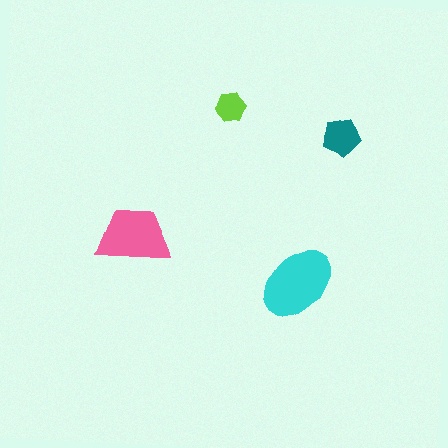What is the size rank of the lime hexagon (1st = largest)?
4th.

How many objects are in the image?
There are 4 objects in the image.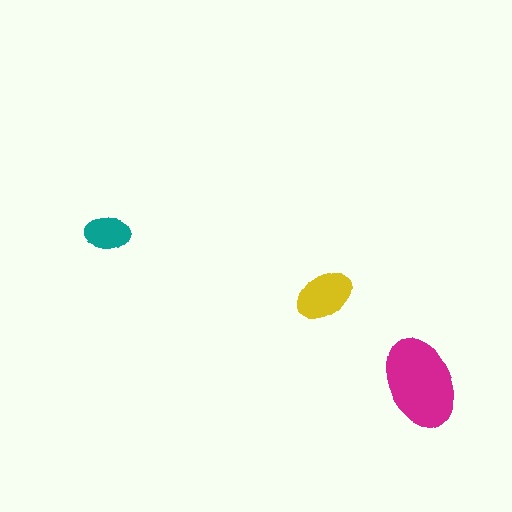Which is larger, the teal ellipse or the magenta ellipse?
The magenta one.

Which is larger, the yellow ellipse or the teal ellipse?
The yellow one.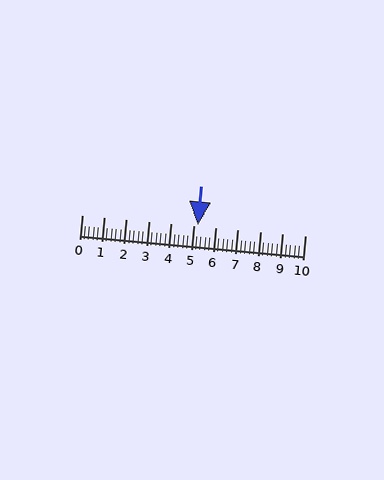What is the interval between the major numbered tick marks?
The major tick marks are spaced 1 units apart.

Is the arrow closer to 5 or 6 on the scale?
The arrow is closer to 5.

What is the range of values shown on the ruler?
The ruler shows values from 0 to 10.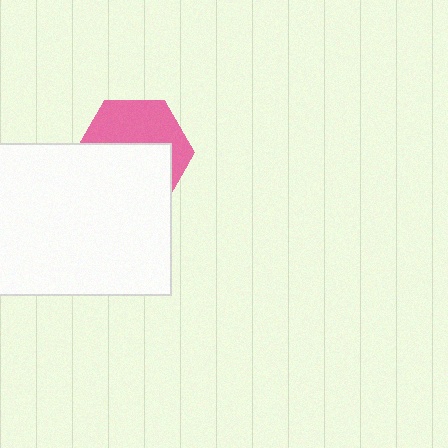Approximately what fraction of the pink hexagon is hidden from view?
Roughly 54% of the pink hexagon is hidden behind the white rectangle.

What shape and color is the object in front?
The object in front is a white rectangle.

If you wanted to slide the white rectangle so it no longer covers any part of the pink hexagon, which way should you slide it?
Slide it down — that is the most direct way to separate the two shapes.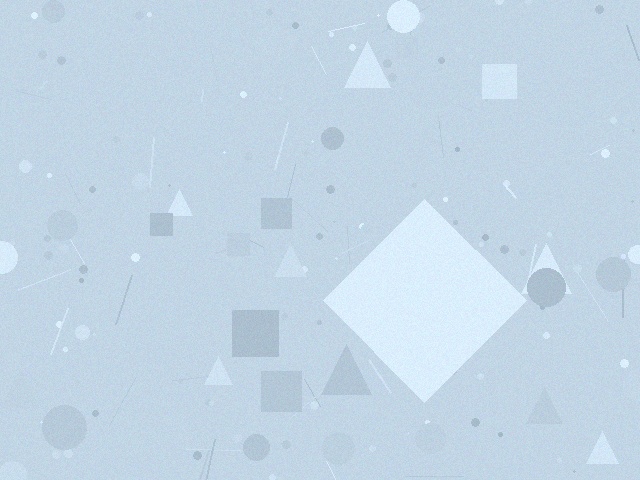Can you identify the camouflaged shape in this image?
The camouflaged shape is a diamond.